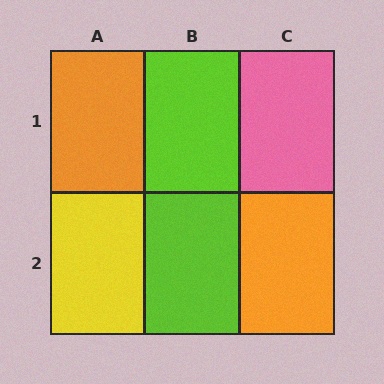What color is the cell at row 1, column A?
Orange.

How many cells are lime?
2 cells are lime.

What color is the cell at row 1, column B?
Lime.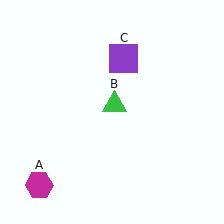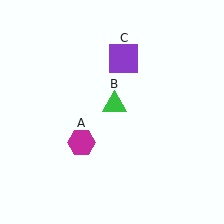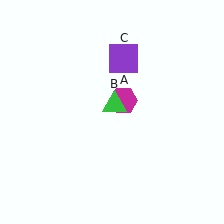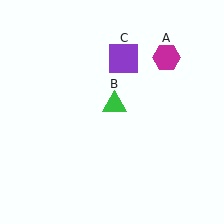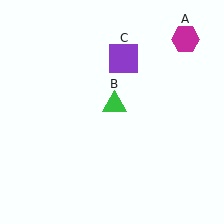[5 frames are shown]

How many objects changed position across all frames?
1 object changed position: magenta hexagon (object A).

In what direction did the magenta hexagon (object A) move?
The magenta hexagon (object A) moved up and to the right.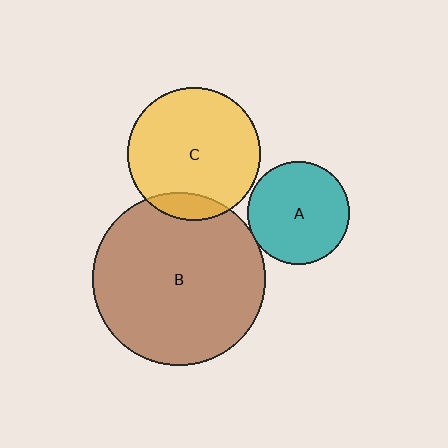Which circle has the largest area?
Circle B (brown).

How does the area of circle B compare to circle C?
Approximately 1.7 times.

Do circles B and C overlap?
Yes.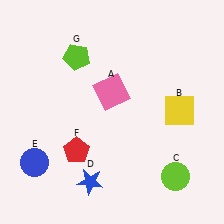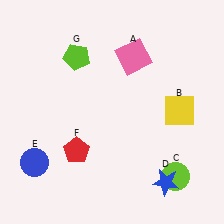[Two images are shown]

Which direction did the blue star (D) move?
The blue star (D) moved right.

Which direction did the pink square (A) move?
The pink square (A) moved up.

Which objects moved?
The objects that moved are: the pink square (A), the blue star (D).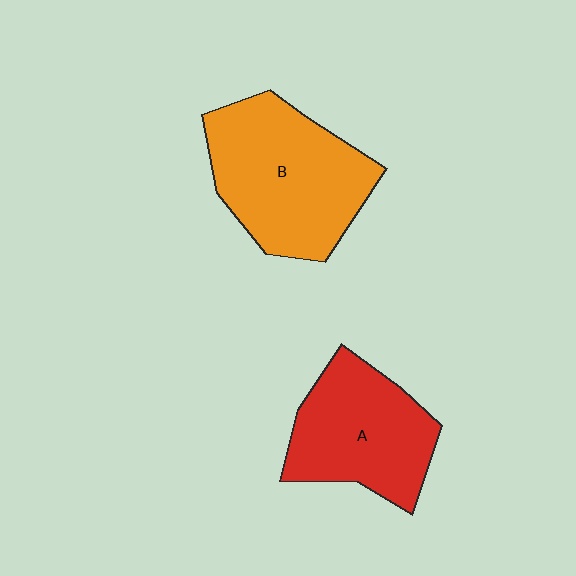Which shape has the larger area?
Shape B (orange).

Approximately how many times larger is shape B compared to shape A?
Approximately 1.2 times.